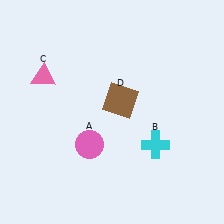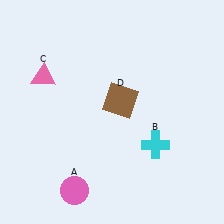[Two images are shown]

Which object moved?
The pink circle (A) moved down.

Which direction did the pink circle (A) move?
The pink circle (A) moved down.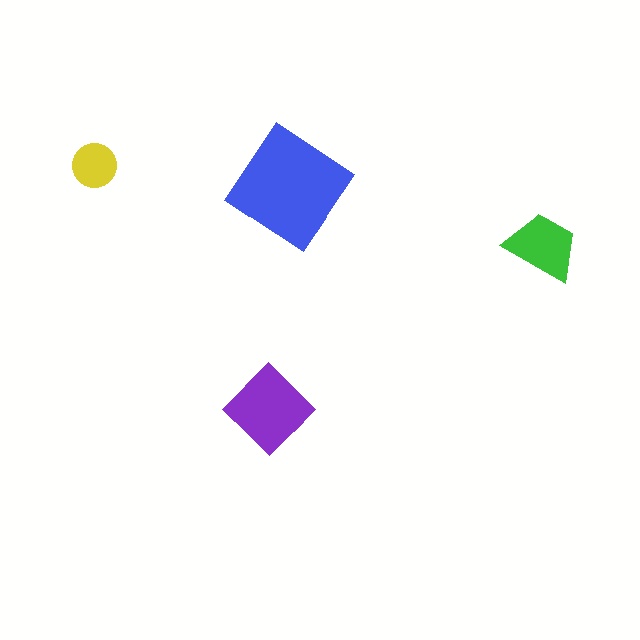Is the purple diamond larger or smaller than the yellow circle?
Larger.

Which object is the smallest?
The yellow circle.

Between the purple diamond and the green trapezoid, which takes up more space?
The purple diamond.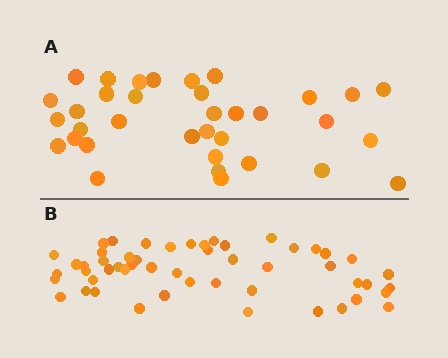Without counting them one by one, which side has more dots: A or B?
Region B (the bottom region) has more dots.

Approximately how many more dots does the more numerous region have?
Region B has approximately 15 more dots than region A.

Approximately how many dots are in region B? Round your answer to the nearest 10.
About 50 dots. (The exact count is 52, which rounds to 50.)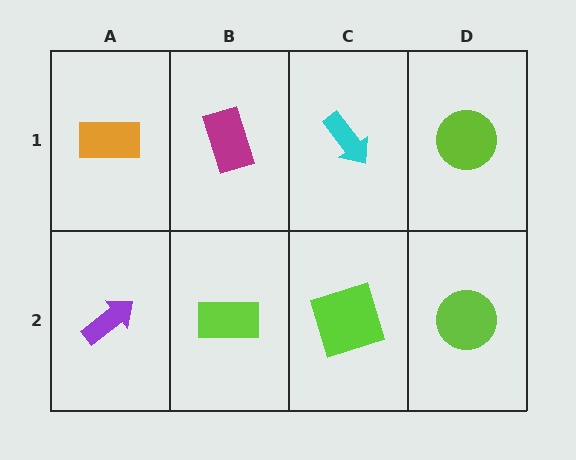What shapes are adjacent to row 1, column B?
A lime rectangle (row 2, column B), an orange rectangle (row 1, column A), a cyan arrow (row 1, column C).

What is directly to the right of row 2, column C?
A lime circle.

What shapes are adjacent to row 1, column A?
A purple arrow (row 2, column A), a magenta rectangle (row 1, column B).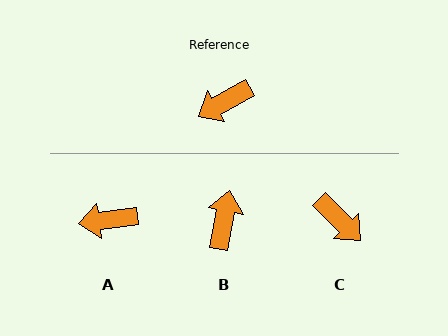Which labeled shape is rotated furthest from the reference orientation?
B, about 130 degrees away.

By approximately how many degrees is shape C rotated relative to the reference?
Approximately 106 degrees counter-clockwise.